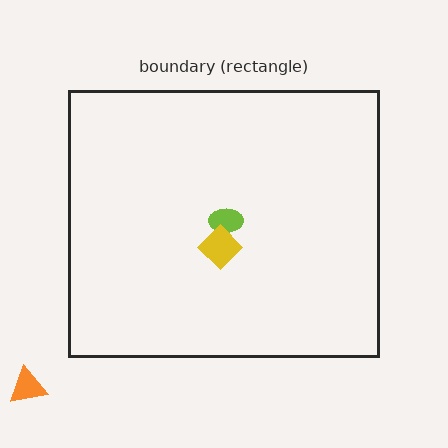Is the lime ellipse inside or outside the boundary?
Inside.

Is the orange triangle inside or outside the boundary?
Outside.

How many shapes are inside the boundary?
2 inside, 1 outside.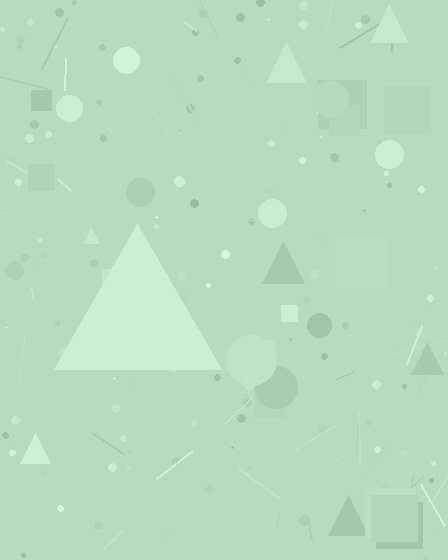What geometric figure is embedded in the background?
A triangle is embedded in the background.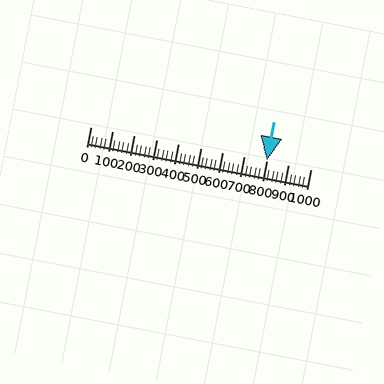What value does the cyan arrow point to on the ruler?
The cyan arrow points to approximately 802.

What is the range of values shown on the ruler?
The ruler shows values from 0 to 1000.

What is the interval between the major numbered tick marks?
The major tick marks are spaced 100 units apart.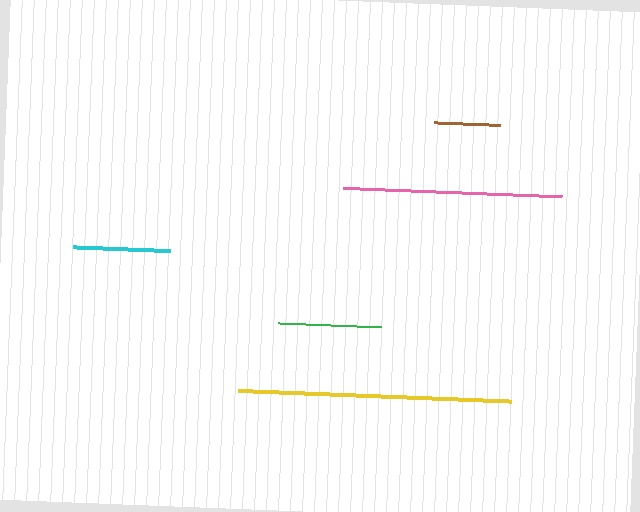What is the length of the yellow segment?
The yellow segment is approximately 274 pixels long.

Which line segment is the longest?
The yellow line is the longest at approximately 274 pixels.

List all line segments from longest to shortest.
From longest to shortest: yellow, pink, green, cyan, brown.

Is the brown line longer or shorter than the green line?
The green line is longer than the brown line.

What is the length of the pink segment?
The pink segment is approximately 219 pixels long.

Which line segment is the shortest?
The brown line is the shortest at approximately 66 pixels.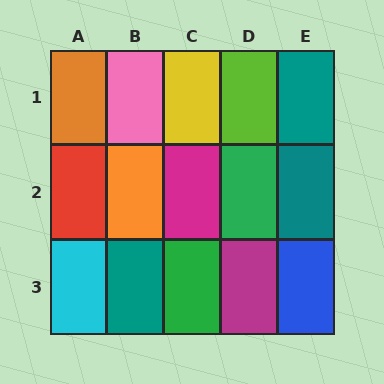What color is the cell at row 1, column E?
Teal.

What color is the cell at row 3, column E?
Blue.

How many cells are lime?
1 cell is lime.